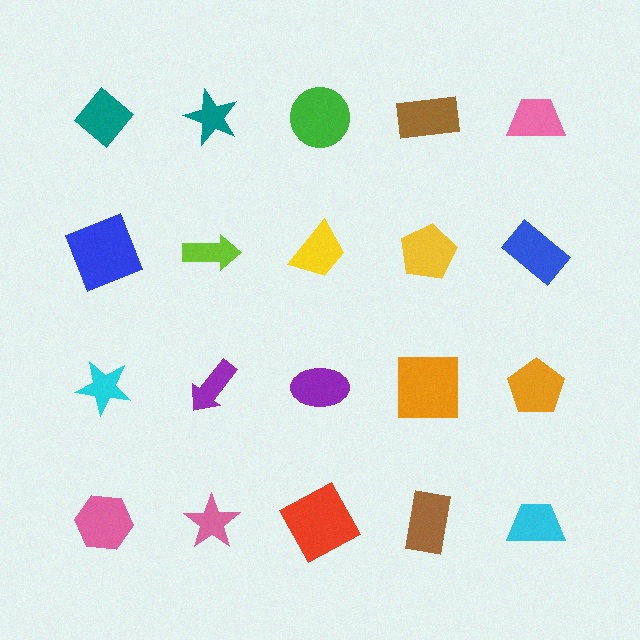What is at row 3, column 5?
An orange pentagon.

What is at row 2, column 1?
A blue square.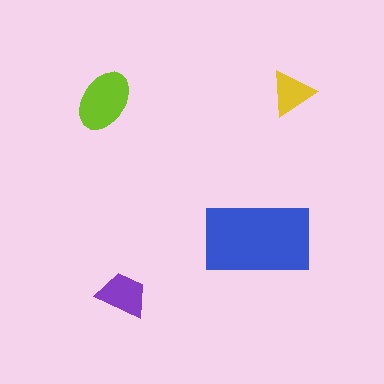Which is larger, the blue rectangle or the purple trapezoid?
The blue rectangle.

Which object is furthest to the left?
The lime ellipse is leftmost.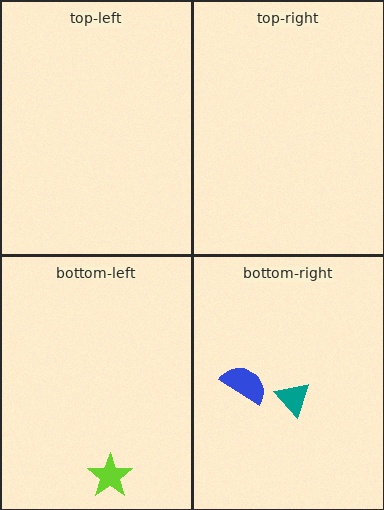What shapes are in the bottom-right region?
The blue semicircle, the teal triangle.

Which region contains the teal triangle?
The bottom-right region.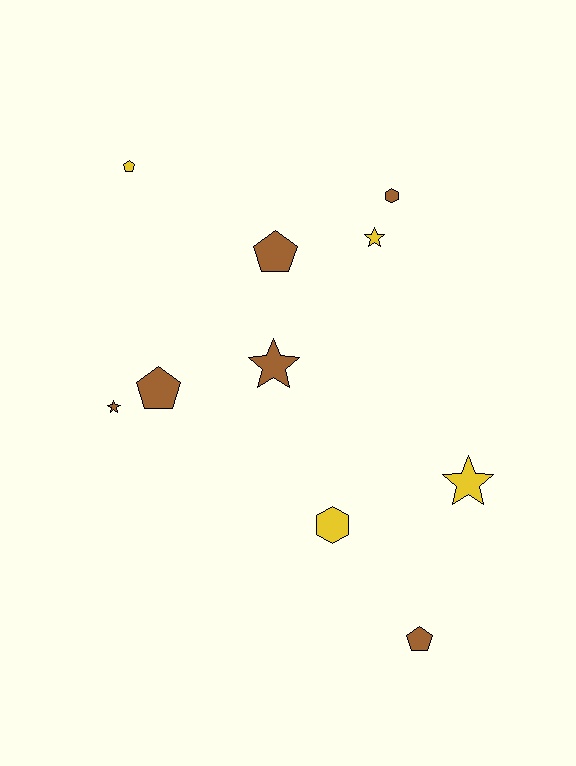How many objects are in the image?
There are 10 objects.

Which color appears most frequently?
Brown, with 6 objects.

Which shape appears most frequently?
Star, with 4 objects.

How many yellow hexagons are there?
There is 1 yellow hexagon.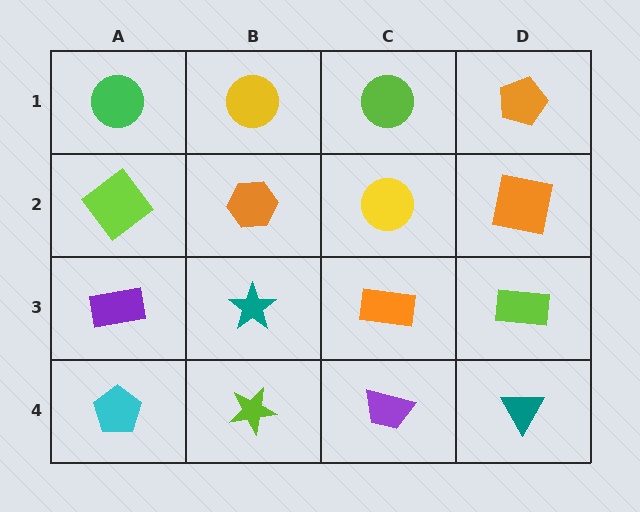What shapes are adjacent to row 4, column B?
A teal star (row 3, column B), a cyan pentagon (row 4, column A), a purple trapezoid (row 4, column C).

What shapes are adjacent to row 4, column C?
An orange rectangle (row 3, column C), a lime star (row 4, column B), a teal triangle (row 4, column D).